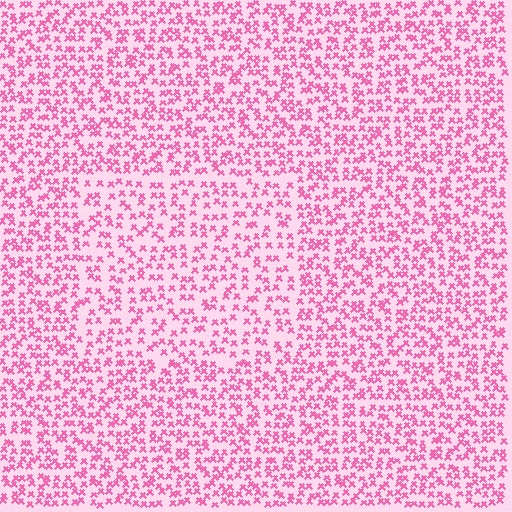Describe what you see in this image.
The image contains small pink elements arranged at two different densities. A rectangle-shaped region is visible where the elements are less densely packed than the surrounding area.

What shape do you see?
I see a rectangle.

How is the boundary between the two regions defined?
The boundary is defined by a change in element density (approximately 1.4x ratio). All elements are the same color, size, and shape.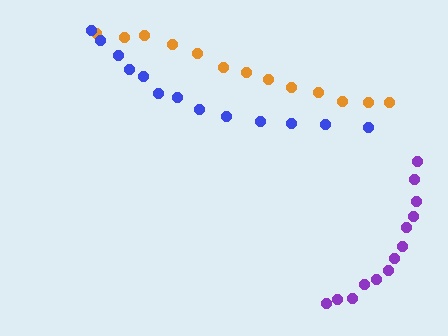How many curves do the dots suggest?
There are 3 distinct paths.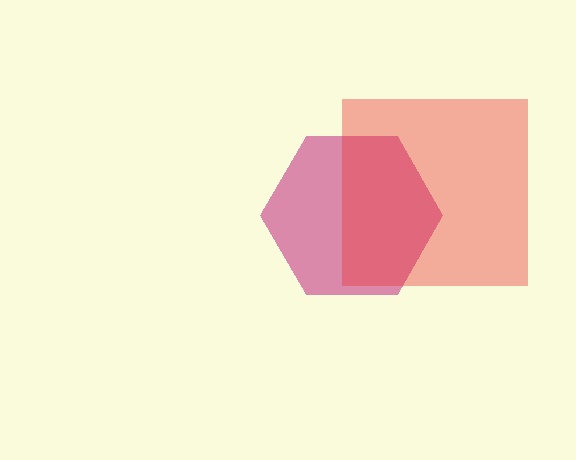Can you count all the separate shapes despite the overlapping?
Yes, there are 2 separate shapes.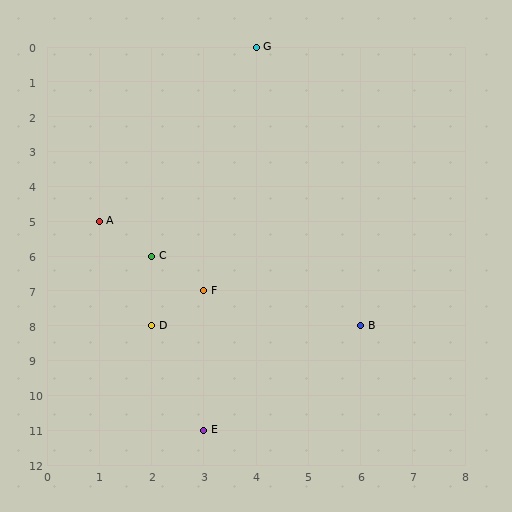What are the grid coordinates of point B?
Point B is at grid coordinates (6, 8).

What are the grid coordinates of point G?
Point G is at grid coordinates (4, 0).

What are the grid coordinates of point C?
Point C is at grid coordinates (2, 6).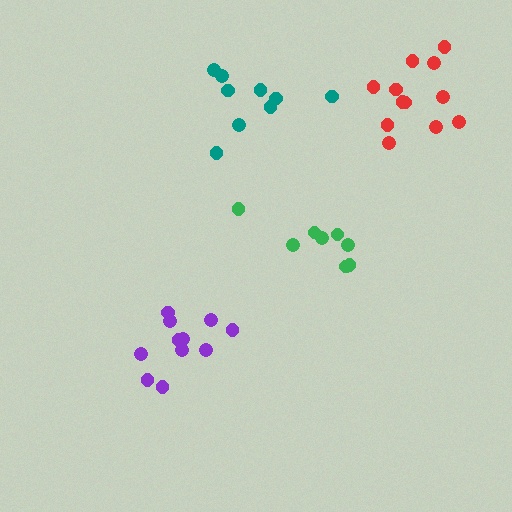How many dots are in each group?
Group 1: 11 dots, Group 2: 12 dots, Group 3: 8 dots, Group 4: 9 dots (40 total).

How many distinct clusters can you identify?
There are 4 distinct clusters.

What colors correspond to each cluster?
The clusters are colored: purple, red, green, teal.